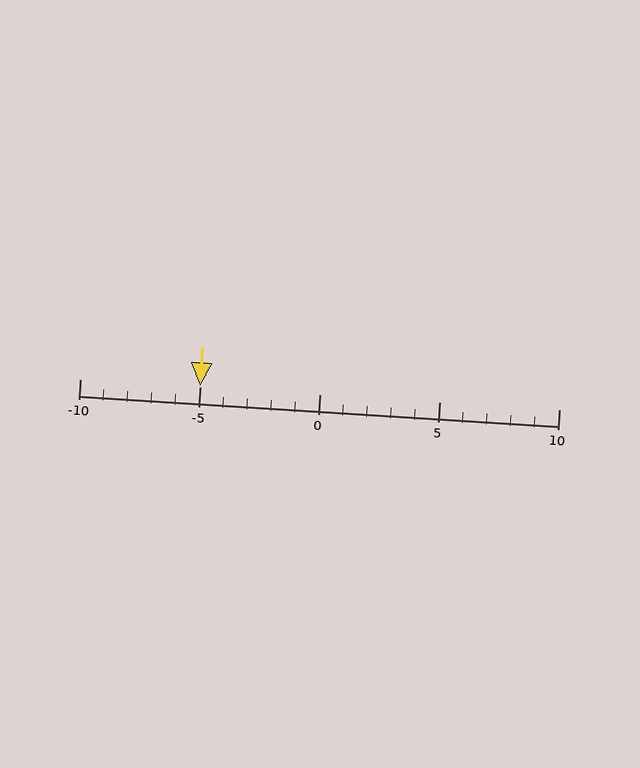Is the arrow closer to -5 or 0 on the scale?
The arrow is closer to -5.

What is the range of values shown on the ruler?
The ruler shows values from -10 to 10.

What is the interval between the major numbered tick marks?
The major tick marks are spaced 5 units apart.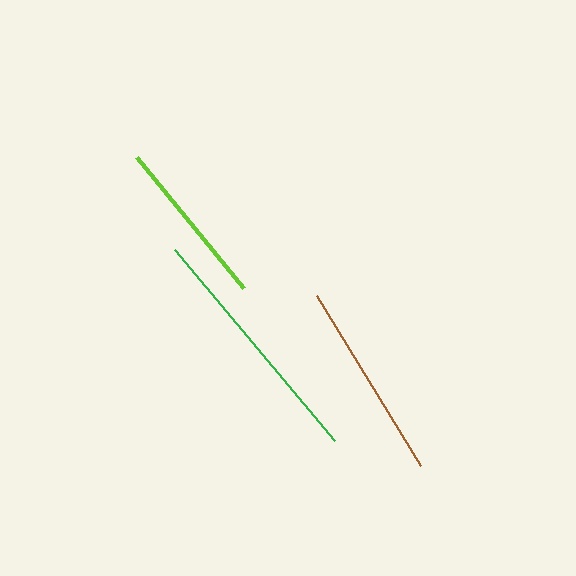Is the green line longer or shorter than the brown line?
The green line is longer than the brown line.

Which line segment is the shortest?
The lime line is the shortest at approximately 169 pixels.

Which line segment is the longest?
The green line is the longest at approximately 249 pixels.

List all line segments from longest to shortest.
From longest to shortest: green, brown, lime.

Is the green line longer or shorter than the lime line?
The green line is longer than the lime line.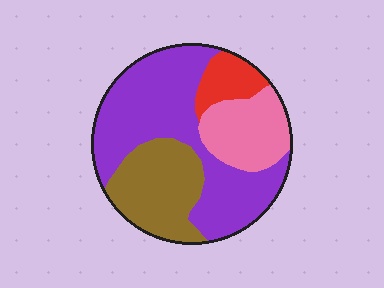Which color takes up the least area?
Red, at roughly 10%.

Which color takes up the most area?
Purple, at roughly 50%.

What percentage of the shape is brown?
Brown takes up about one quarter (1/4) of the shape.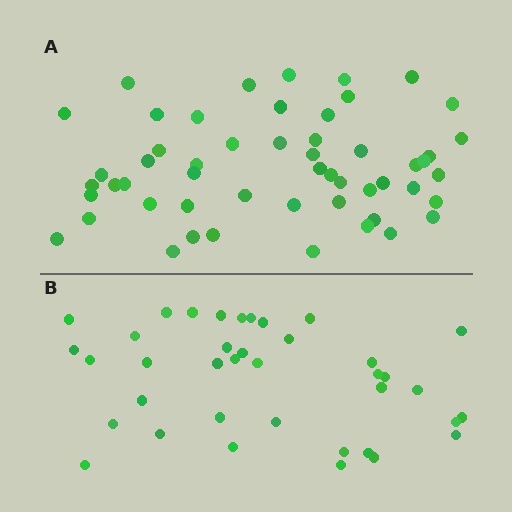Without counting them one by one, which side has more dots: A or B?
Region A (the top region) has more dots.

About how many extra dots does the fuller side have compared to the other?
Region A has approximately 15 more dots than region B.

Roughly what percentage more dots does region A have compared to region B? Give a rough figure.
About 40% more.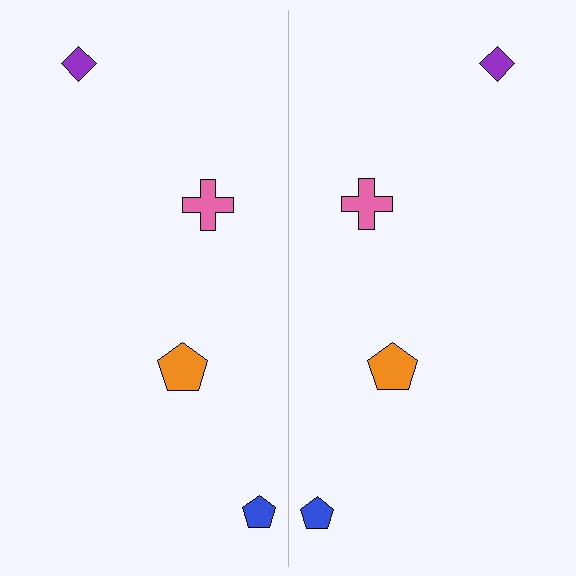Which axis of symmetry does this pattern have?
The pattern has a vertical axis of symmetry running through the center of the image.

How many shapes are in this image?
There are 8 shapes in this image.